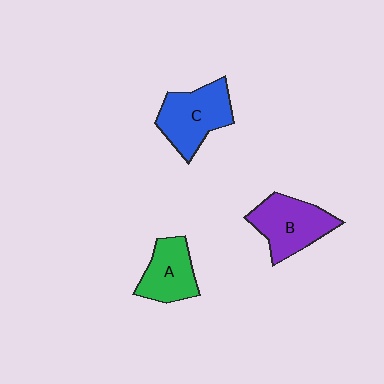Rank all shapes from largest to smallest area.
From largest to smallest: C (blue), B (purple), A (green).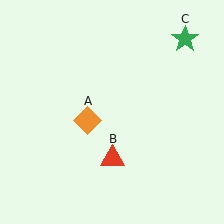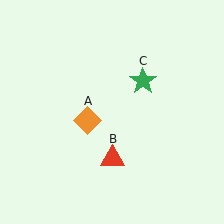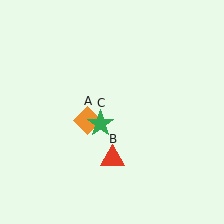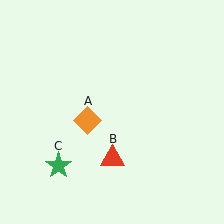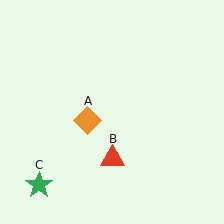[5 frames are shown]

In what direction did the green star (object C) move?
The green star (object C) moved down and to the left.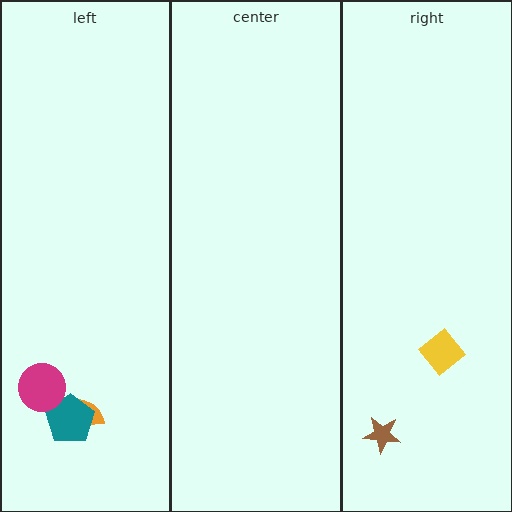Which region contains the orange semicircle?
The left region.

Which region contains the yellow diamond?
The right region.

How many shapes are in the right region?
2.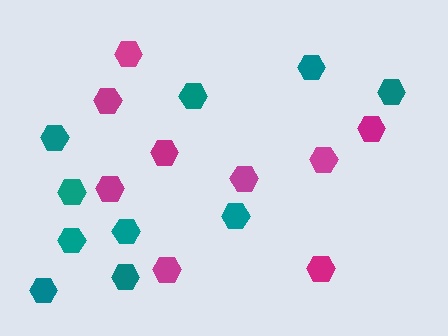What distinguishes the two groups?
There are 2 groups: one group of teal hexagons (10) and one group of magenta hexagons (9).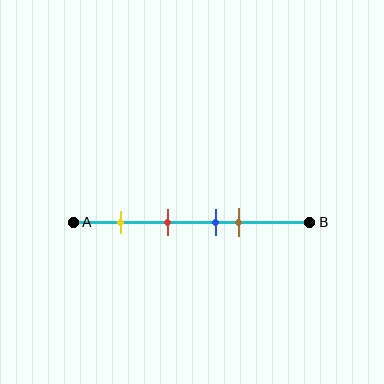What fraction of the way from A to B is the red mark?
The red mark is approximately 40% (0.4) of the way from A to B.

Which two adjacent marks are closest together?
The blue and brown marks are the closest adjacent pair.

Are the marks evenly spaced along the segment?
No, the marks are not evenly spaced.